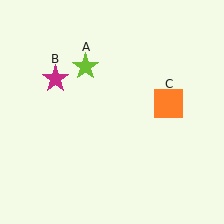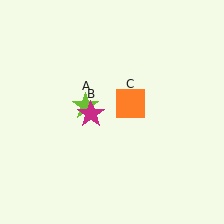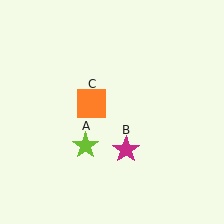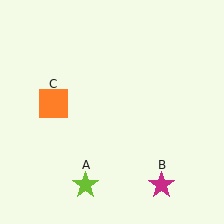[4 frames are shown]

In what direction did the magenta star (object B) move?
The magenta star (object B) moved down and to the right.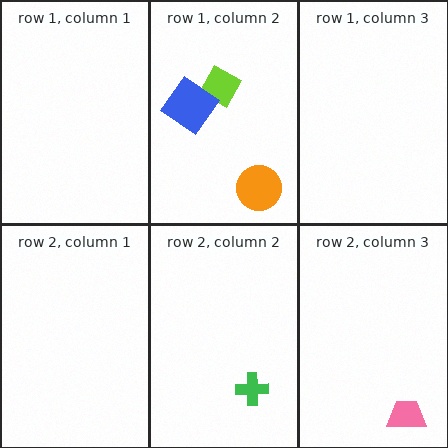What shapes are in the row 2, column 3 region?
The pink trapezoid.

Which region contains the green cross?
The row 2, column 2 region.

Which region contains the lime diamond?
The row 1, column 2 region.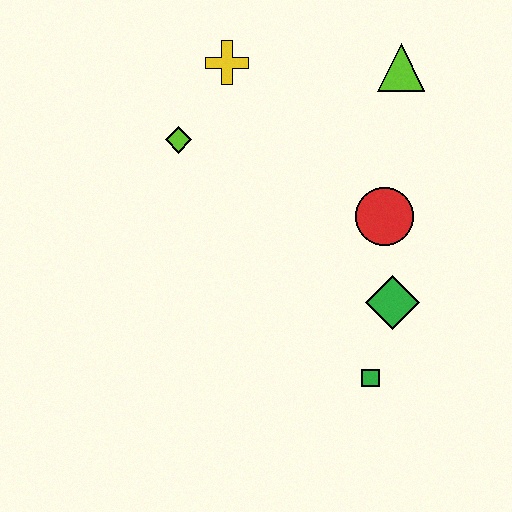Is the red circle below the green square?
No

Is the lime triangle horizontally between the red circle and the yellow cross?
No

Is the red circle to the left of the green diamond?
Yes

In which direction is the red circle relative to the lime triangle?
The red circle is below the lime triangle.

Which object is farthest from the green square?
The yellow cross is farthest from the green square.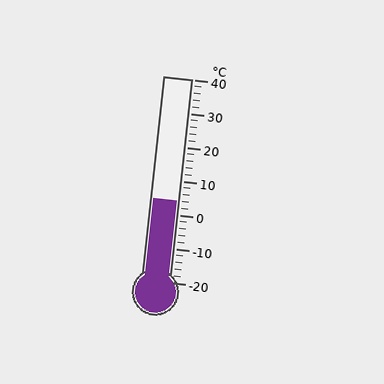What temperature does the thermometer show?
The thermometer shows approximately 4°C.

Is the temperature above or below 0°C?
The temperature is above 0°C.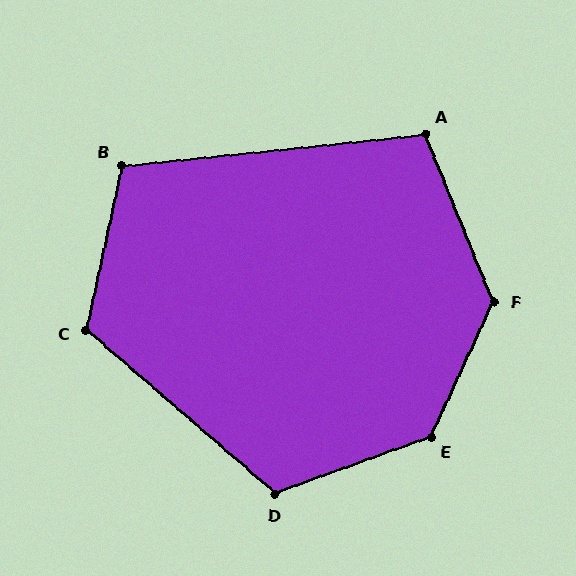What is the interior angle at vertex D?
Approximately 119 degrees (obtuse).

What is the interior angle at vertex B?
Approximately 108 degrees (obtuse).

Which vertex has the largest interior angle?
E, at approximately 135 degrees.